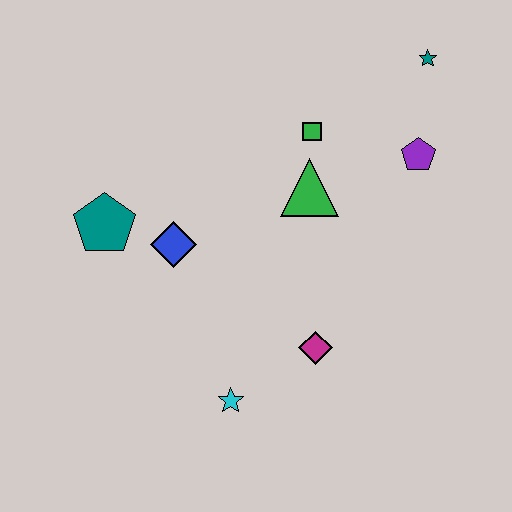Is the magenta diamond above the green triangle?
No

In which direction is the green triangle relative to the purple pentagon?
The green triangle is to the left of the purple pentagon.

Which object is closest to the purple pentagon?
The teal star is closest to the purple pentagon.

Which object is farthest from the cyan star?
The teal star is farthest from the cyan star.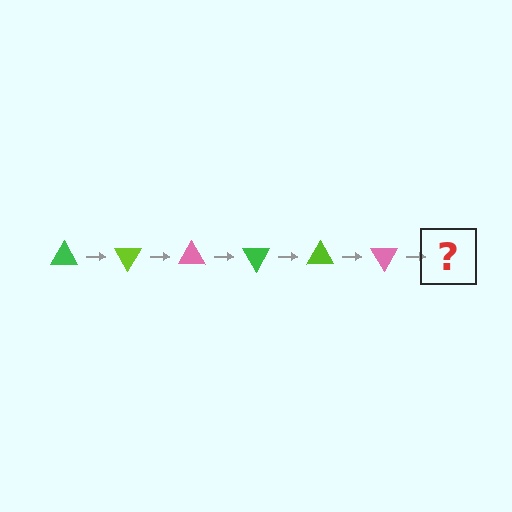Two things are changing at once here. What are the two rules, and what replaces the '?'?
The two rules are that it rotates 60 degrees each step and the color cycles through green, lime, and pink. The '?' should be a green triangle, rotated 360 degrees from the start.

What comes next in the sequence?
The next element should be a green triangle, rotated 360 degrees from the start.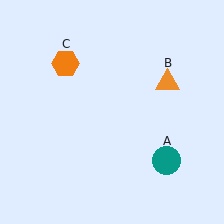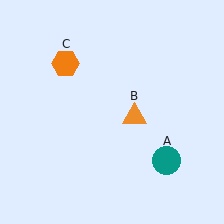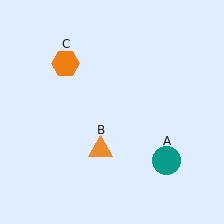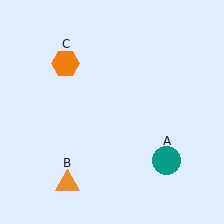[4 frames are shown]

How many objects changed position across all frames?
1 object changed position: orange triangle (object B).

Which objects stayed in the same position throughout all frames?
Teal circle (object A) and orange hexagon (object C) remained stationary.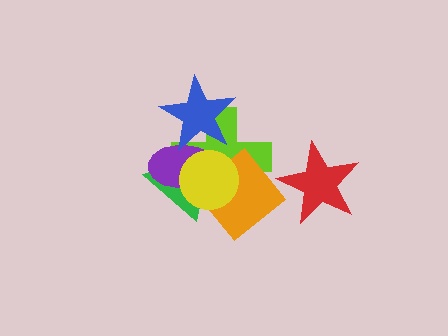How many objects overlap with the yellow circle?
4 objects overlap with the yellow circle.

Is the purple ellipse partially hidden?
Yes, it is partially covered by another shape.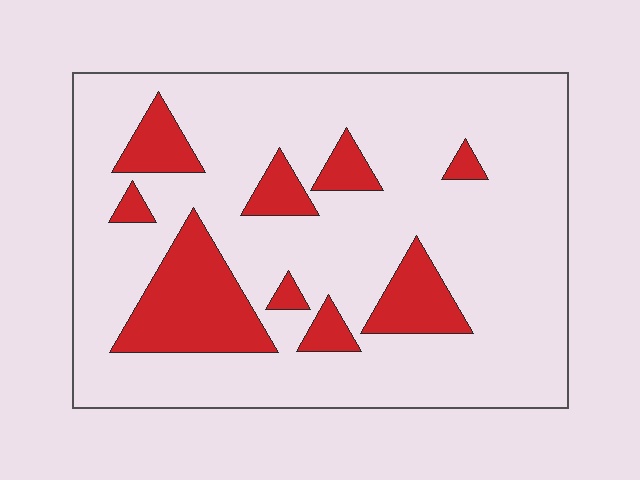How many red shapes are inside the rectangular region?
9.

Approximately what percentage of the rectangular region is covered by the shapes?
Approximately 20%.